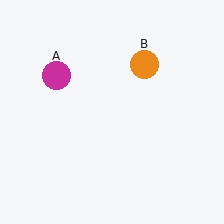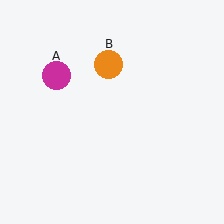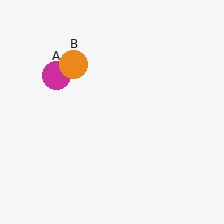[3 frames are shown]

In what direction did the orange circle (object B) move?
The orange circle (object B) moved left.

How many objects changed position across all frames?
1 object changed position: orange circle (object B).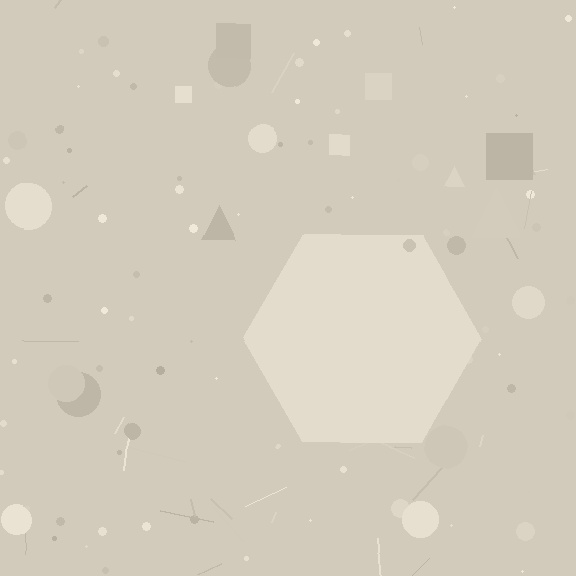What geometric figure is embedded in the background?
A hexagon is embedded in the background.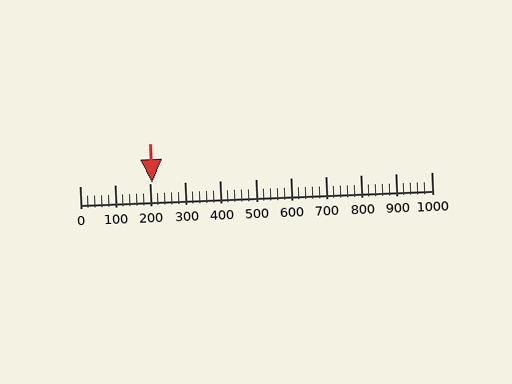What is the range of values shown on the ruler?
The ruler shows values from 0 to 1000.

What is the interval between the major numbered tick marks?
The major tick marks are spaced 100 units apart.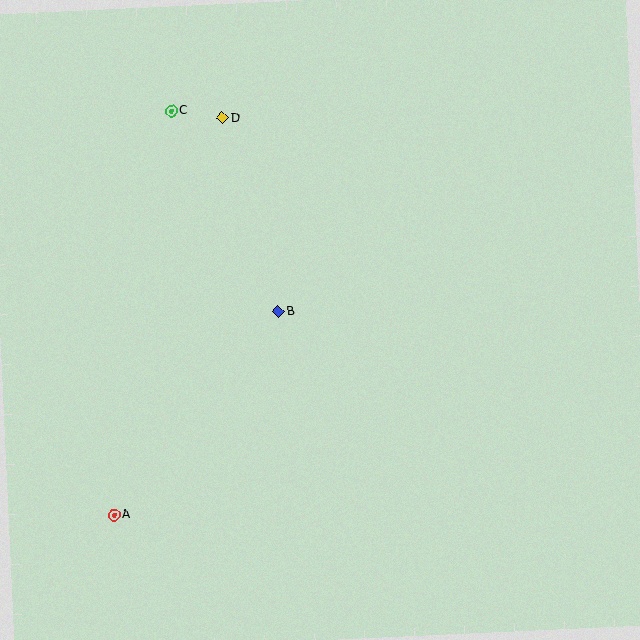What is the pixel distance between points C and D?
The distance between C and D is 51 pixels.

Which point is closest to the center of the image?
Point B at (278, 311) is closest to the center.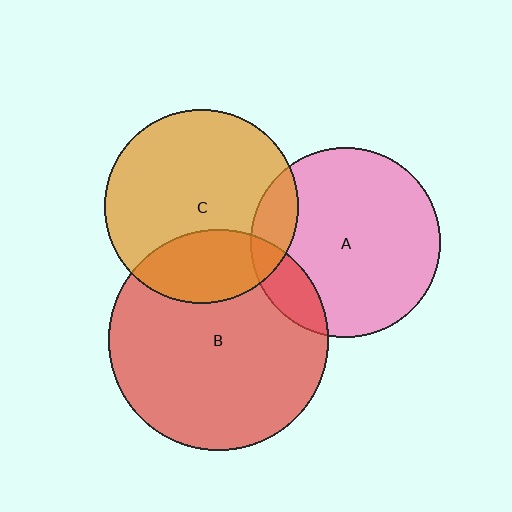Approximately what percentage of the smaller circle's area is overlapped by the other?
Approximately 25%.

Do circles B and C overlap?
Yes.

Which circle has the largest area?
Circle B (red).